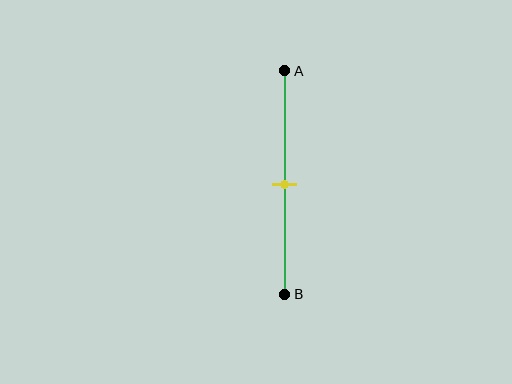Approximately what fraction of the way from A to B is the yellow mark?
The yellow mark is approximately 50% of the way from A to B.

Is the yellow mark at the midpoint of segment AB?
Yes, the mark is approximately at the midpoint.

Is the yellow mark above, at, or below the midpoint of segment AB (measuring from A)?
The yellow mark is approximately at the midpoint of segment AB.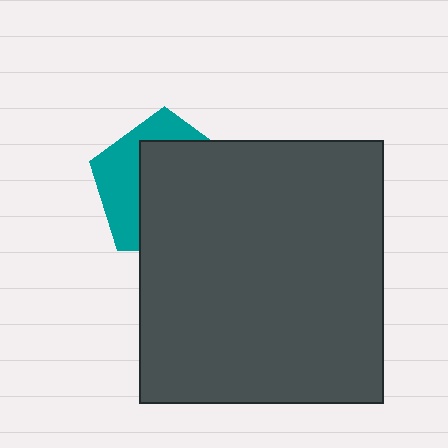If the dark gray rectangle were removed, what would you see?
You would see the complete teal pentagon.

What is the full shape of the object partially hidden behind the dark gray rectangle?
The partially hidden object is a teal pentagon.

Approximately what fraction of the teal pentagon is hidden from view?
Roughly 63% of the teal pentagon is hidden behind the dark gray rectangle.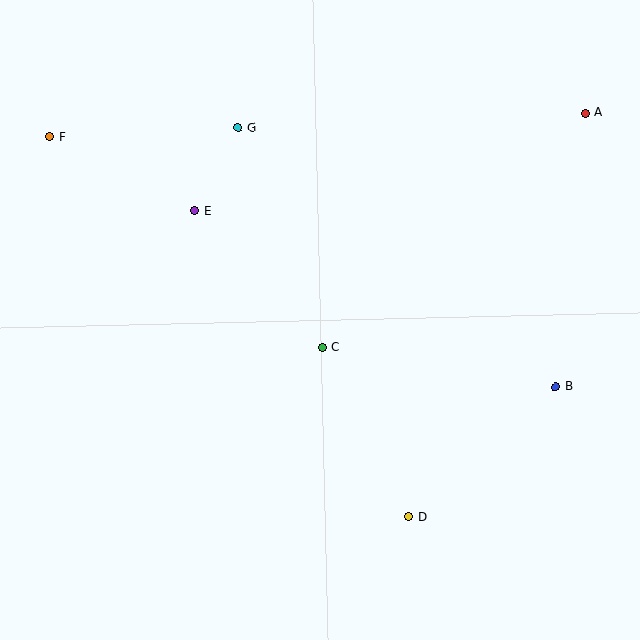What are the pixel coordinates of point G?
Point G is at (238, 127).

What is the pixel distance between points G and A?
The distance between G and A is 347 pixels.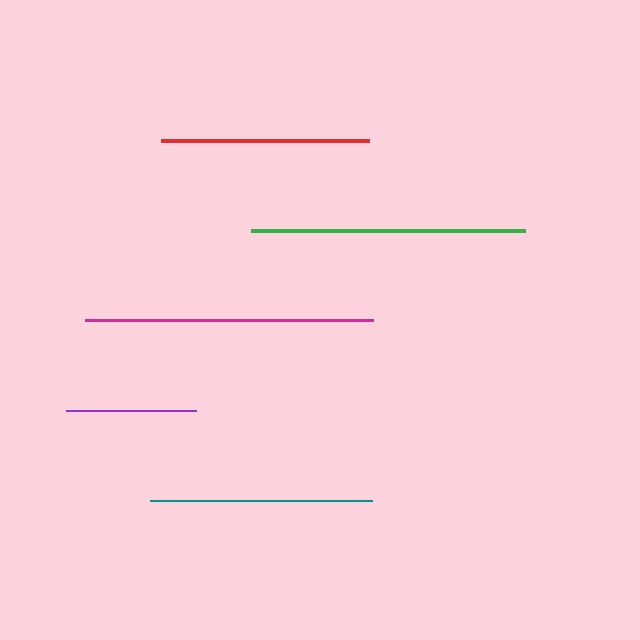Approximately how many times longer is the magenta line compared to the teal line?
The magenta line is approximately 1.3 times the length of the teal line.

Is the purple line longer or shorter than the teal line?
The teal line is longer than the purple line.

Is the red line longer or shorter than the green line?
The green line is longer than the red line.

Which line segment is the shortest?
The purple line is the shortest at approximately 131 pixels.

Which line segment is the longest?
The magenta line is the longest at approximately 288 pixels.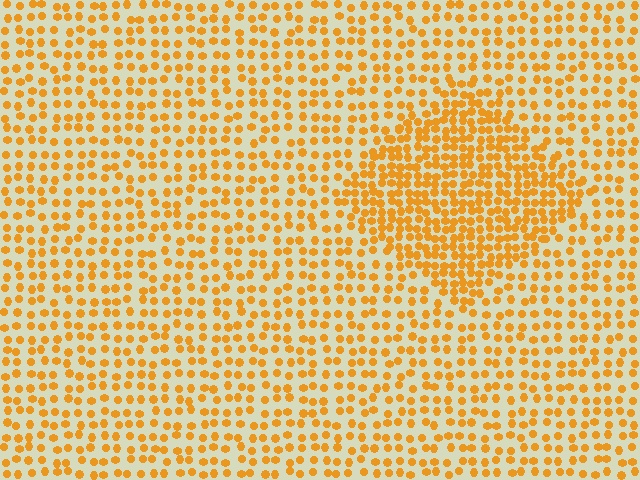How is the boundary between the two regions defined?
The boundary is defined by a change in element density (approximately 1.9x ratio). All elements are the same color, size, and shape.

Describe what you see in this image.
The image contains small orange elements arranged at two different densities. A diamond-shaped region is visible where the elements are more densely packed than the surrounding area.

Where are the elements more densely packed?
The elements are more densely packed inside the diamond boundary.